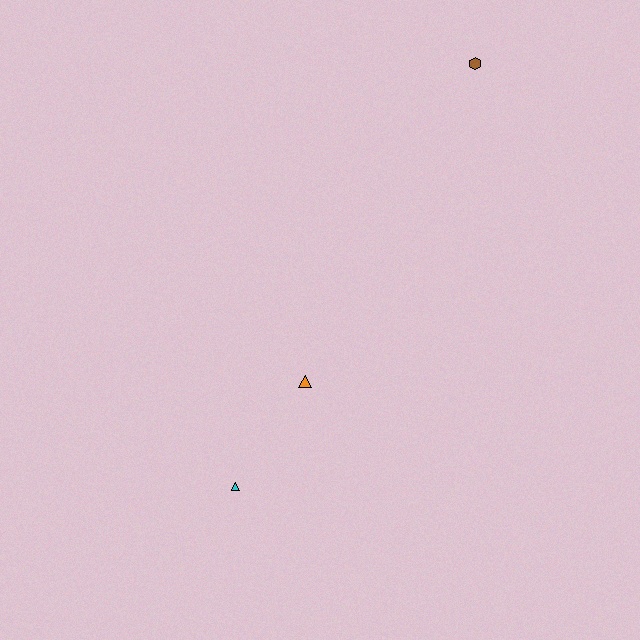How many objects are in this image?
There are 3 objects.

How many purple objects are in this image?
There are no purple objects.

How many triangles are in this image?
There are 2 triangles.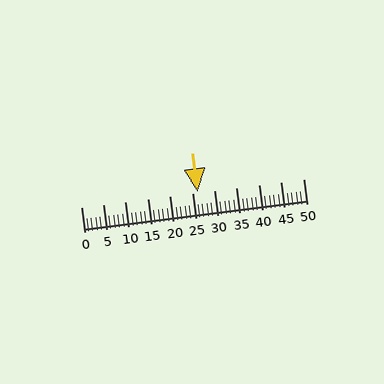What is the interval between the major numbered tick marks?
The major tick marks are spaced 5 units apart.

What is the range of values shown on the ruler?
The ruler shows values from 0 to 50.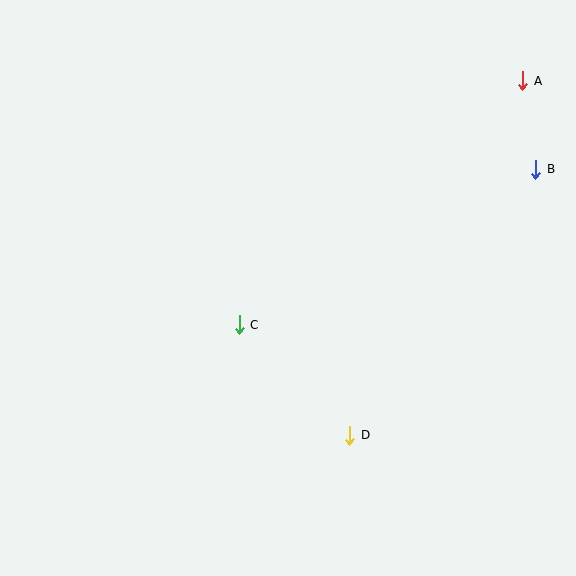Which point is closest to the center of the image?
Point C at (239, 325) is closest to the center.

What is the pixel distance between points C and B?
The distance between C and B is 335 pixels.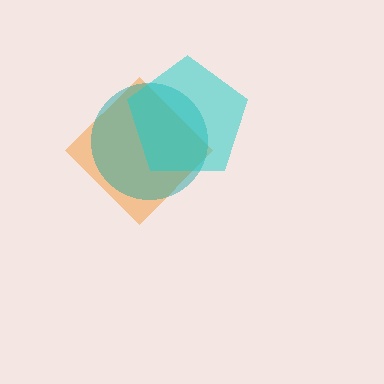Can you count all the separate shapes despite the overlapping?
Yes, there are 3 separate shapes.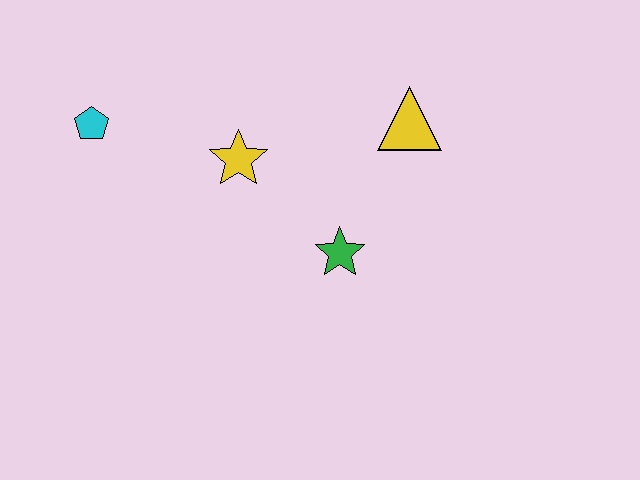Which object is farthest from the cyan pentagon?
The yellow triangle is farthest from the cyan pentagon.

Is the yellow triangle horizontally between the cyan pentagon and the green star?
No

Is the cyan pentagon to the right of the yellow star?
No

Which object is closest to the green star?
The yellow star is closest to the green star.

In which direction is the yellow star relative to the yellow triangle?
The yellow star is to the left of the yellow triangle.